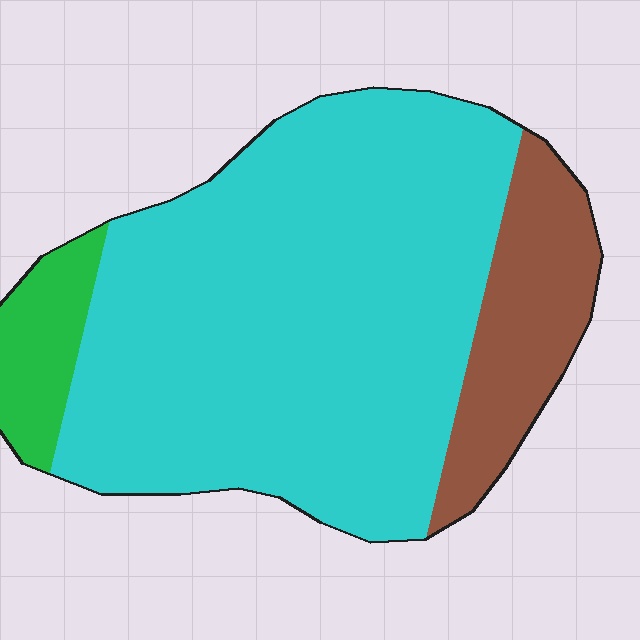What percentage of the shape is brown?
Brown covers 16% of the shape.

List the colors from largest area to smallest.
From largest to smallest: cyan, brown, green.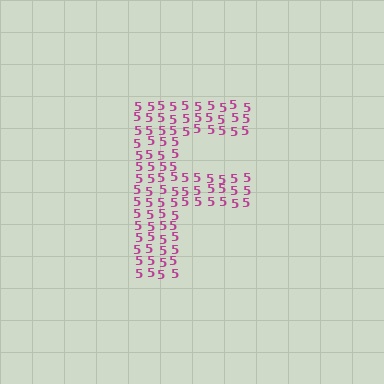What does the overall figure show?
The overall figure shows the letter F.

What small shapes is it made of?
It is made of small digit 5's.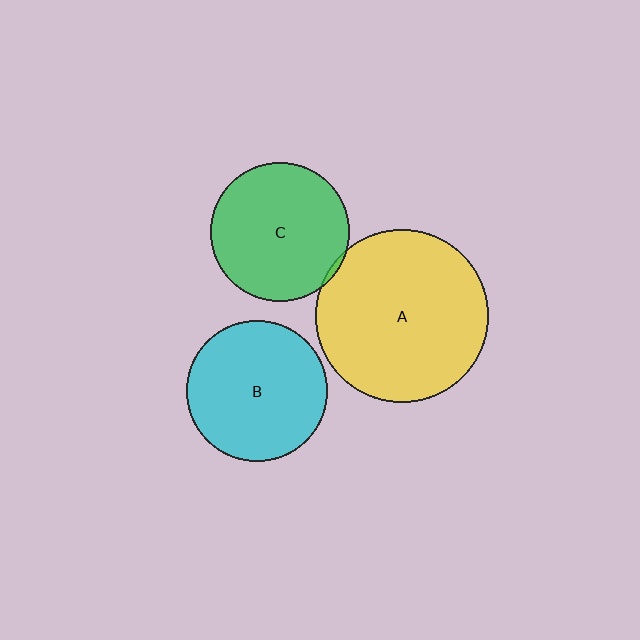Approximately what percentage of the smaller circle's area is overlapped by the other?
Approximately 5%.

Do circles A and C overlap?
Yes.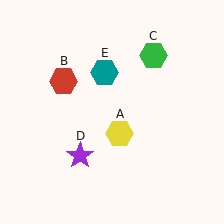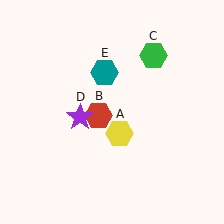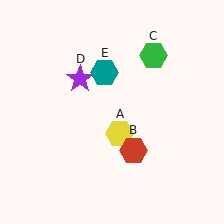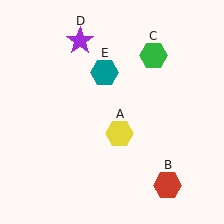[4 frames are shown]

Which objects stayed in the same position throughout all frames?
Yellow hexagon (object A) and green hexagon (object C) and teal hexagon (object E) remained stationary.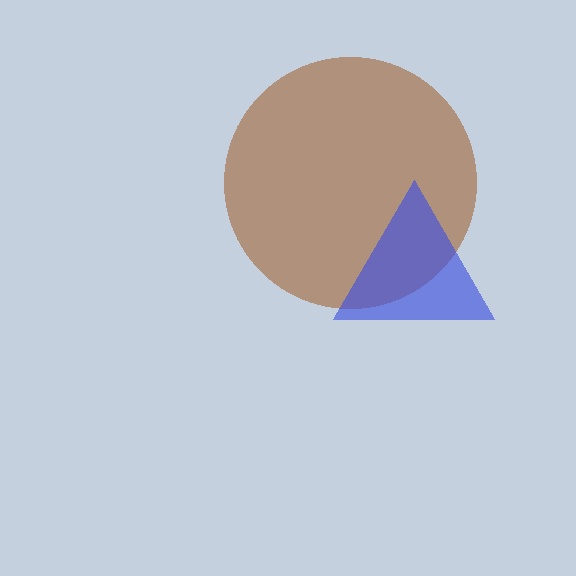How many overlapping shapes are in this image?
There are 2 overlapping shapes in the image.